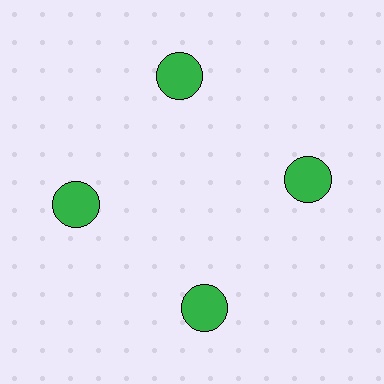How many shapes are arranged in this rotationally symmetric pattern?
There are 4 shapes, arranged in 4 groups of 1.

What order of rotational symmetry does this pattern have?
This pattern has 4-fold rotational symmetry.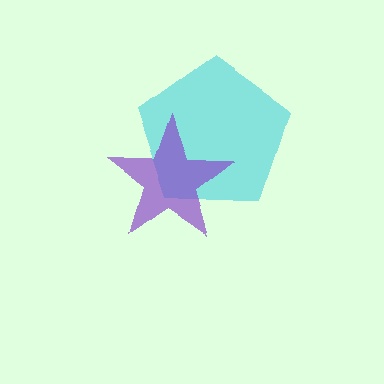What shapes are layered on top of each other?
The layered shapes are: a cyan pentagon, a purple star.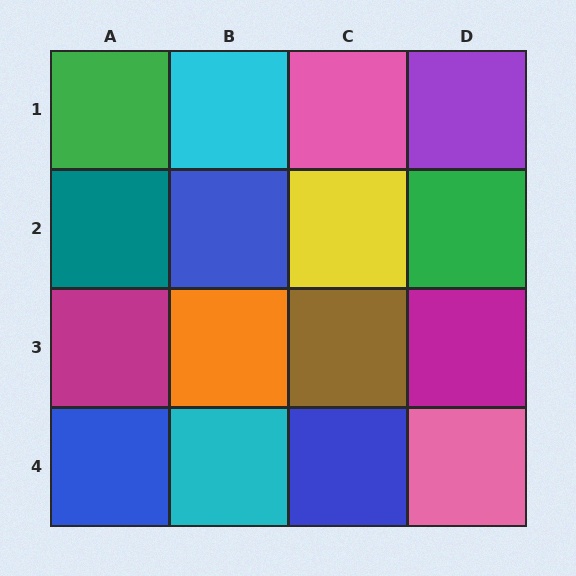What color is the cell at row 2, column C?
Yellow.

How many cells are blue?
3 cells are blue.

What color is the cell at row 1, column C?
Pink.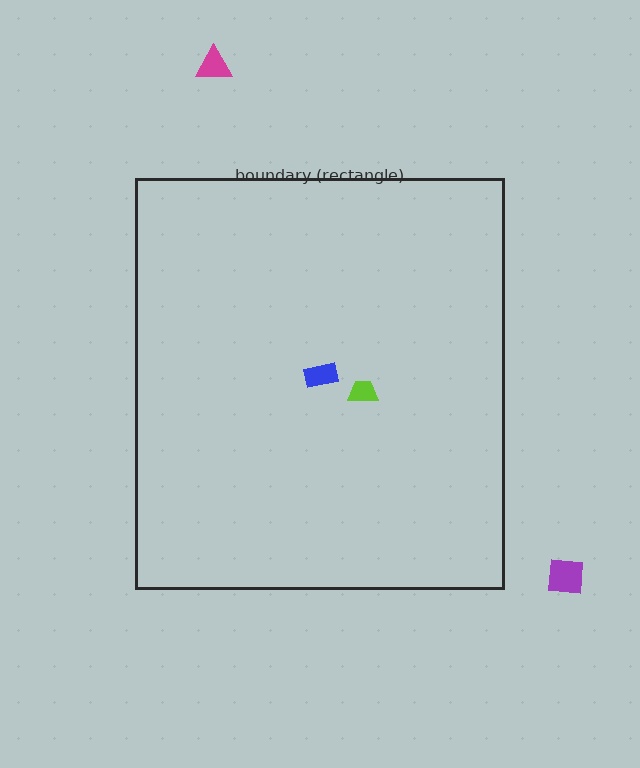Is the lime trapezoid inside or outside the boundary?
Inside.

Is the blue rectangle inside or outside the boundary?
Inside.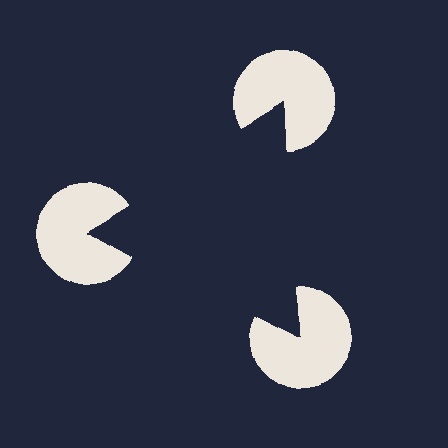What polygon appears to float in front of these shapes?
An illusory triangle — its edges are inferred from the aligned wedge cuts in the pac-man discs, not physically drawn.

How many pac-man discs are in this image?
There are 3 — one at each vertex of the illusory triangle.